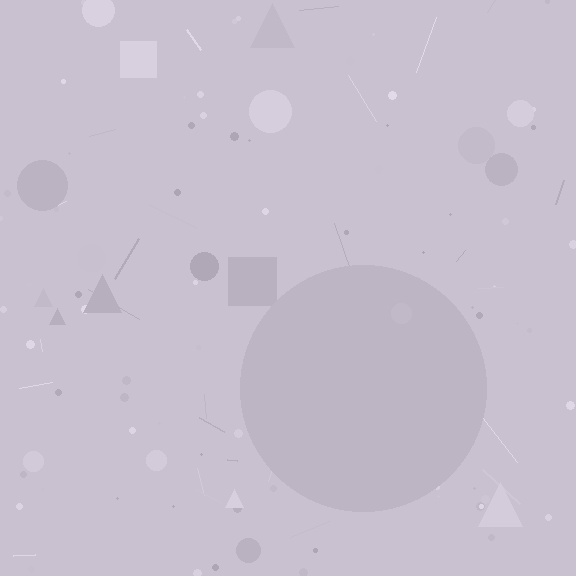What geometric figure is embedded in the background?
A circle is embedded in the background.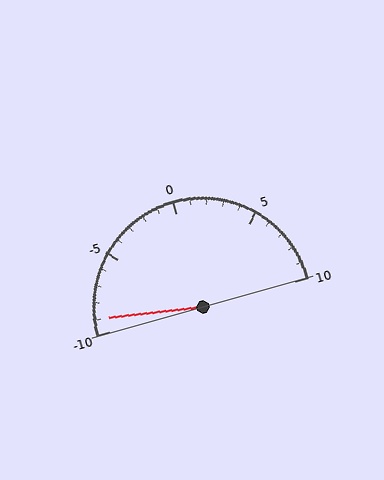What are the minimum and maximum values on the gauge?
The gauge ranges from -10 to 10.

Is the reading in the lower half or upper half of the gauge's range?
The reading is in the lower half of the range (-10 to 10).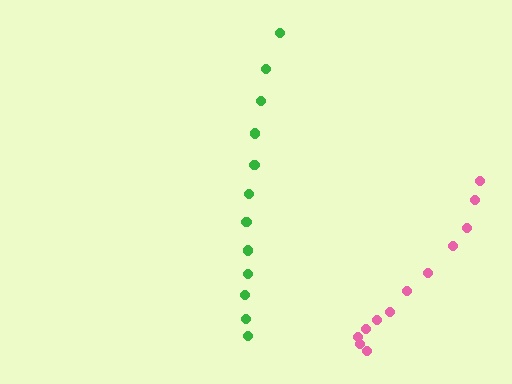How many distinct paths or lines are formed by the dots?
There are 2 distinct paths.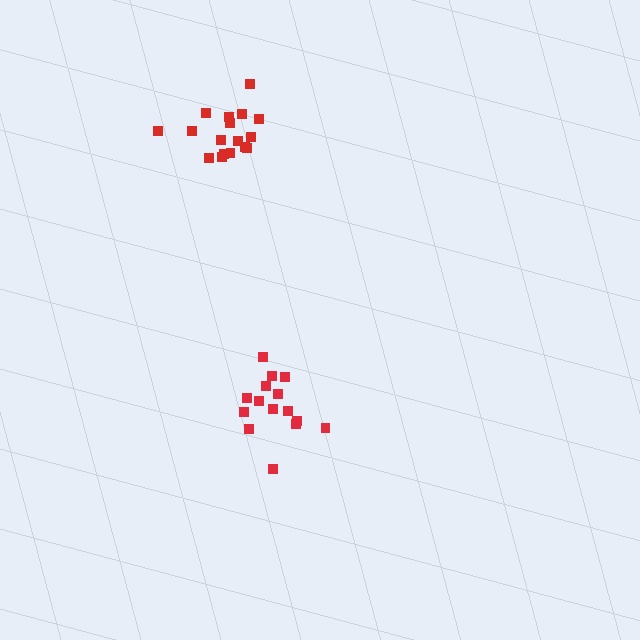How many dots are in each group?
Group 1: 17 dots, Group 2: 15 dots (32 total).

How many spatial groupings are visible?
There are 2 spatial groupings.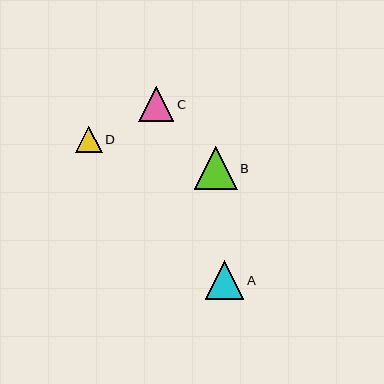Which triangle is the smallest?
Triangle D is the smallest with a size of approximately 26 pixels.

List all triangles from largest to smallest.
From largest to smallest: B, A, C, D.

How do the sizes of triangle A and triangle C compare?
Triangle A and triangle C are approximately the same size.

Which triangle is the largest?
Triangle B is the largest with a size of approximately 43 pixels.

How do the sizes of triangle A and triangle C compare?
Triangle A and triangle C are approximately the same size.